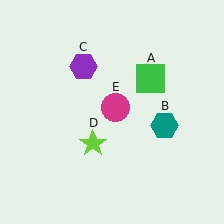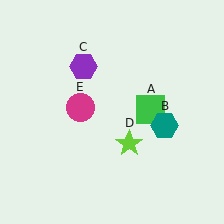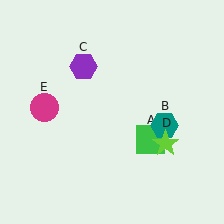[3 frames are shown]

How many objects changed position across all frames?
3 objects changed position: green square (object A), lime star (object D), magenta circle (object E).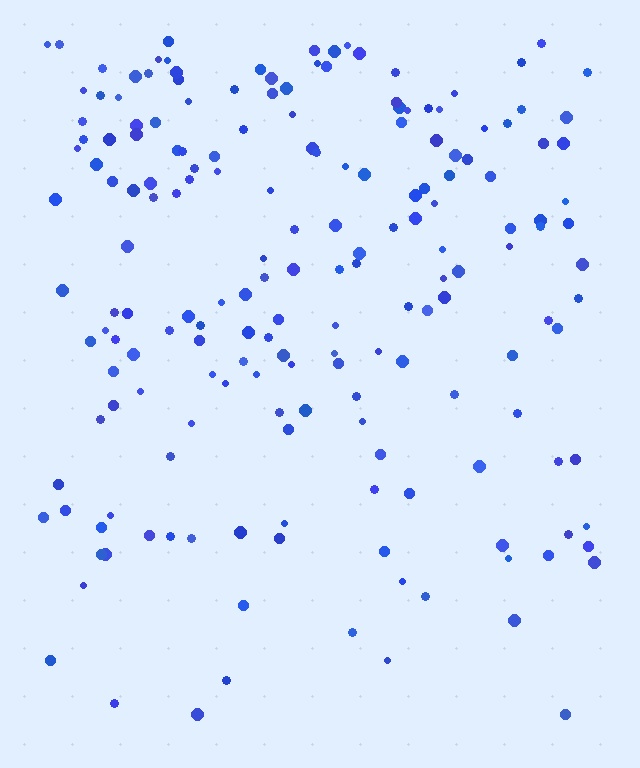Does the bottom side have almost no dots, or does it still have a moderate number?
Still a moderate number, just noticeably fewer than the top.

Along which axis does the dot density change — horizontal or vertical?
Vertical.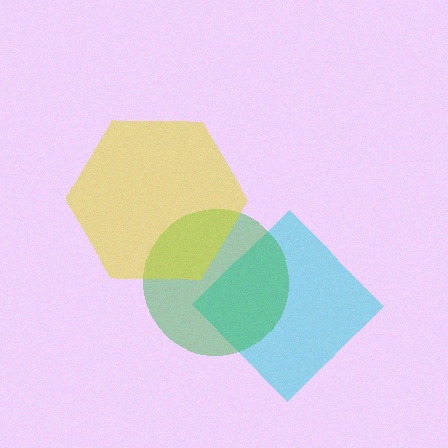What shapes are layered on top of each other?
The layered shapes are: a cyan diamond, a green circle, a yellow hexagon.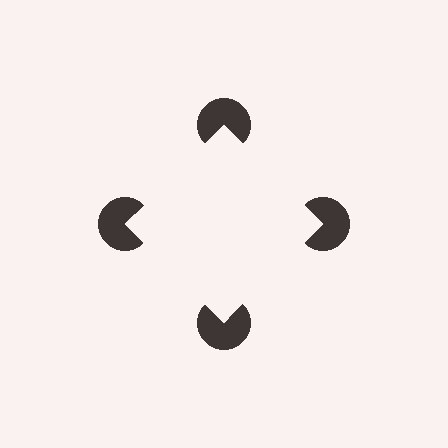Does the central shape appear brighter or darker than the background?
It typically appears slightly brighter than the background, even though no actual brightness change is drawn.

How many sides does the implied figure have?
4 sides.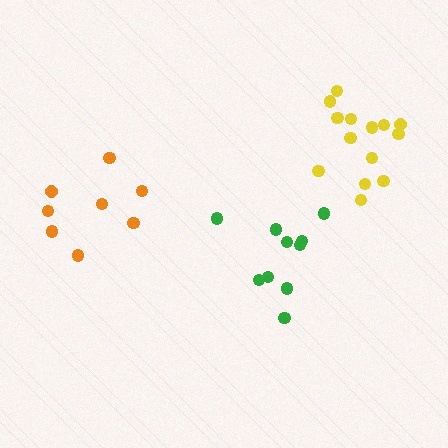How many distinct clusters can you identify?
There are 3 distinct clusters.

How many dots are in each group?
Group 1: 10 dots, Group 2: 8 dots, Group 3: 14 dots (32 total).